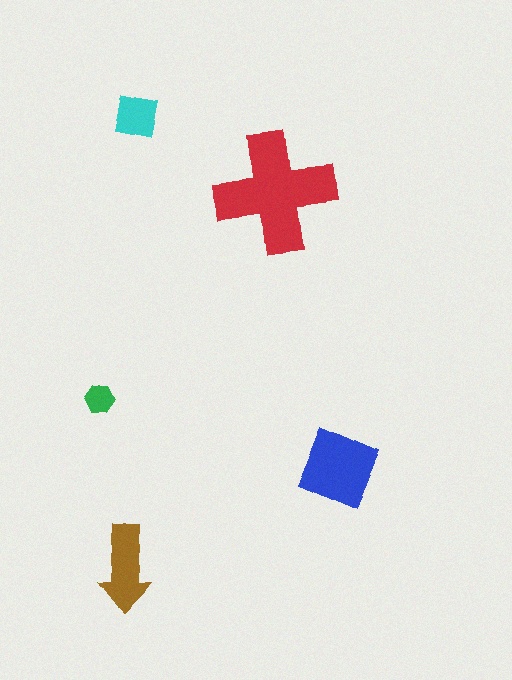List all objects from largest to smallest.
The red cross, the blue diamond, the brown arrow, the cyan square, the green hexagon.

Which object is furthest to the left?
The green hexagon is leftmost.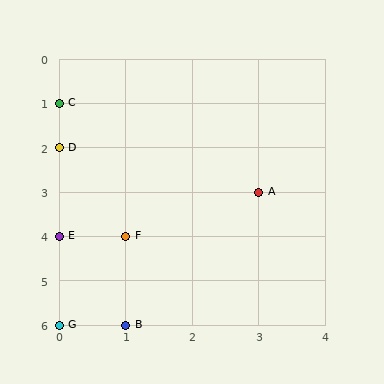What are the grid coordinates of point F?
Point F is at grid coordinates (1, 4).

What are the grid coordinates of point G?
Point G is at grid coordinates (0, 6).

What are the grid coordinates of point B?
Point B is at grid coordinates (1, 6).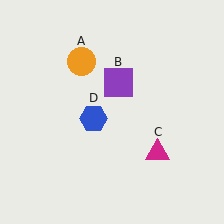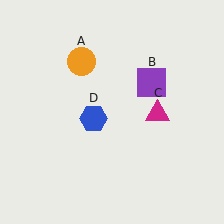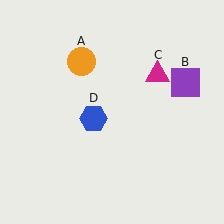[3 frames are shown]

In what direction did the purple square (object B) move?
The purple square (object B) moved right.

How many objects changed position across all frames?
2 objects changed position: purple square (object B), magenta triangle (object C).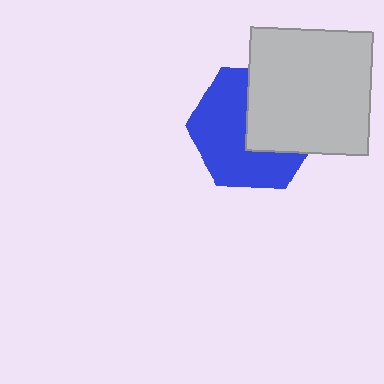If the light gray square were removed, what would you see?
You would see the complete blue hexagon.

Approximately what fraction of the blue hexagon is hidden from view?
Roughly 42% of the blue hexagon is hidden behind the light gray square.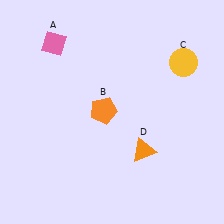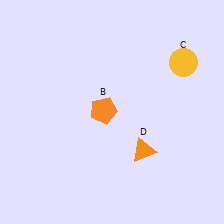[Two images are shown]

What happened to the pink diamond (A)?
The pink diamond (A) was removed in Image 2. It was in the top-left area of Image 1.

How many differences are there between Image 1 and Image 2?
There is 1 difference between the two images.